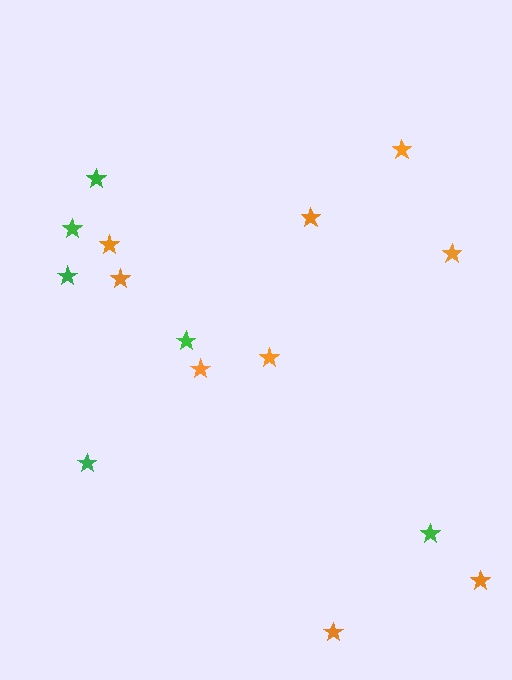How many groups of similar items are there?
There are 2 groups: one group of green stars (6) and one group of orange stars (9).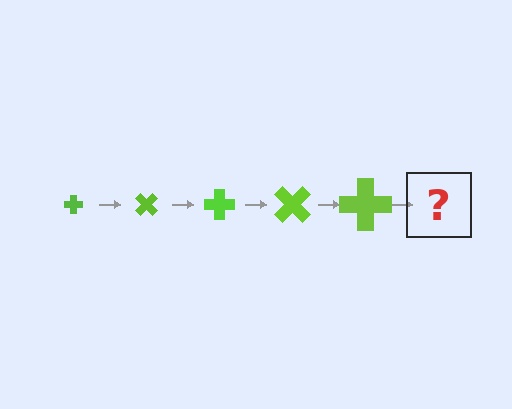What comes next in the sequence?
The next element should be a cross, larger than the previous one and rotated 225 degrees from the start.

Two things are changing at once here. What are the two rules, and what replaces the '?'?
The two rules are that the cross grows larger each step and it rotates 45 degrees each step. The '?' should be a cross, larger than the previous one and rotated 225 degrees from the start.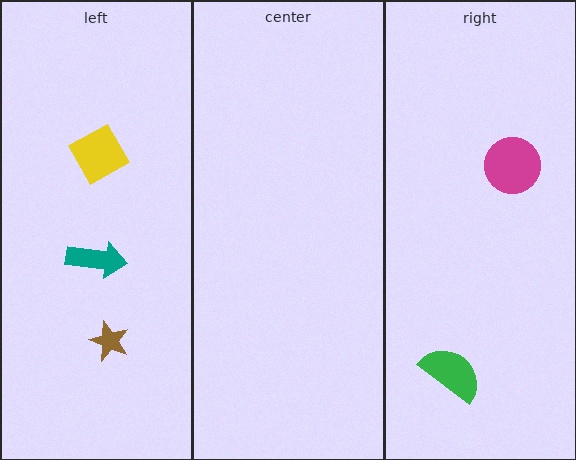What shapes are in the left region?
The yellow diamond, the brown star, the teal arrow.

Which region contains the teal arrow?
The left region.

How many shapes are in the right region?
2.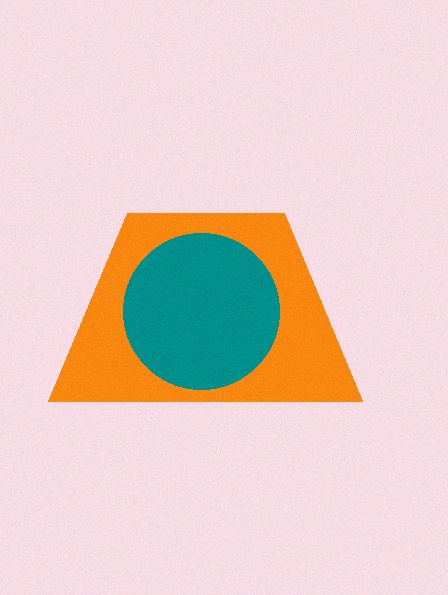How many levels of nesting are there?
2.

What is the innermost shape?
The teal circle.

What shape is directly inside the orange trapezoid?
The teal circle.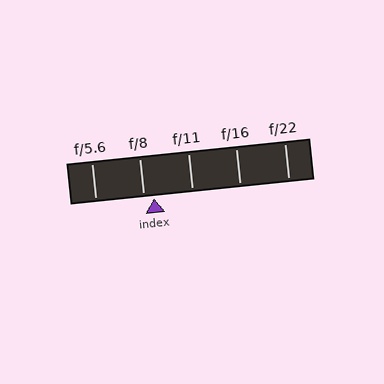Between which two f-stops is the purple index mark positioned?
The index mark is between f/8 and f/11.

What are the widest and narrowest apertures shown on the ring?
The widest aperture shown is f/5.6 and the narrowest is f/22.